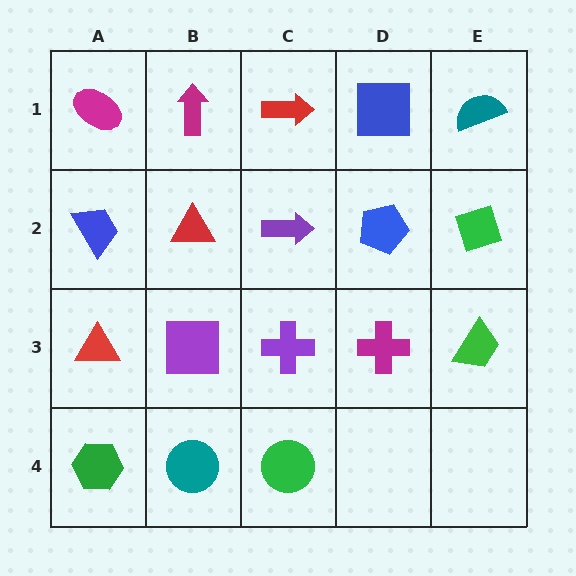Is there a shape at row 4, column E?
No, that cell is empty.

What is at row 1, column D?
A blue square.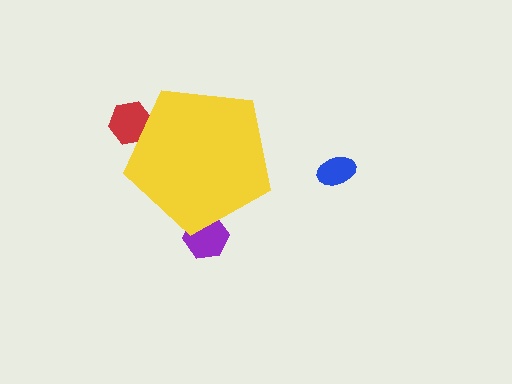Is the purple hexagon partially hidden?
Yes, the purple hexagon is partially hidden behind the yellow pentagon.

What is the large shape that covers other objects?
A yellow pentagon.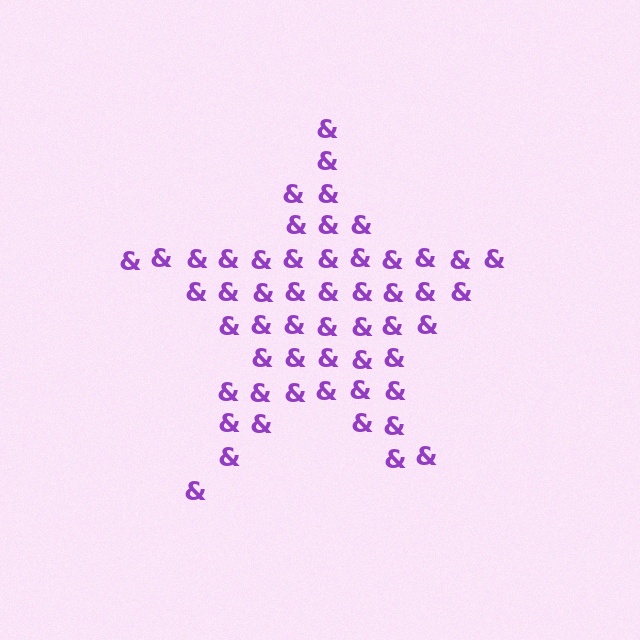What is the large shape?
The large shape is a star.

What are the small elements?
The small elements are ampersands.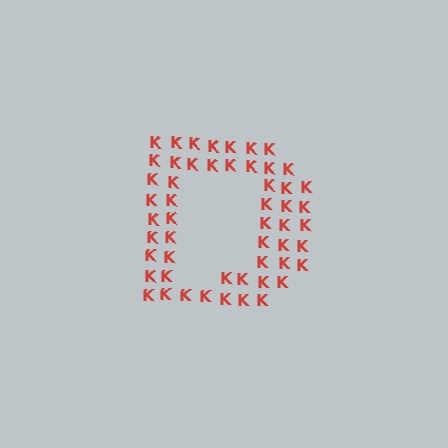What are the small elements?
The small elements are letter K's.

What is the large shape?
The large shape is the letter D.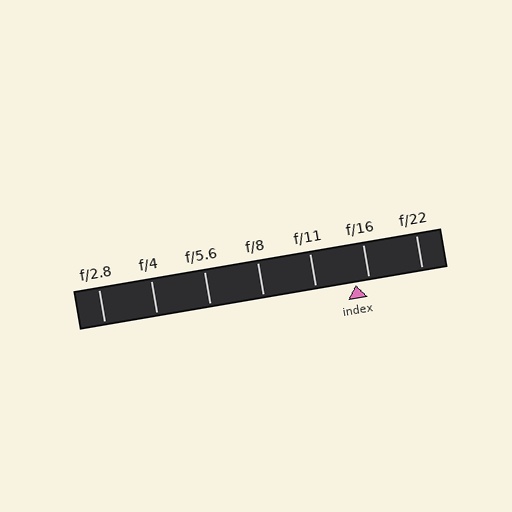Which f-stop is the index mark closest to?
The index mark is closest to f/16.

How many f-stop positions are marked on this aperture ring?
There are 7 f-stop positions marked.